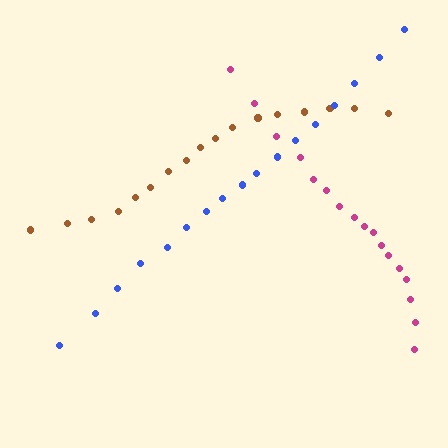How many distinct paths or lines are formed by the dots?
There are 3 distinct paths.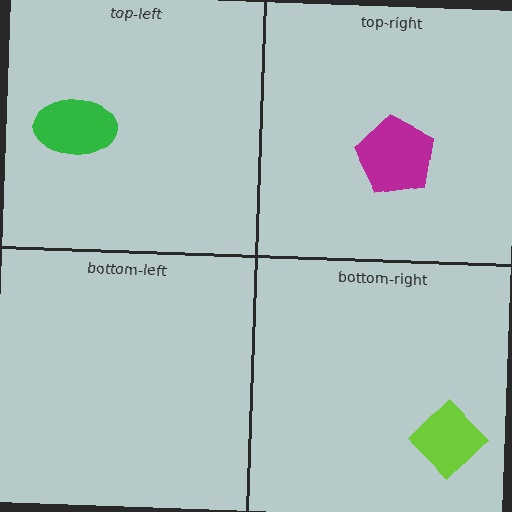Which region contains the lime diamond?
The bottom-right region.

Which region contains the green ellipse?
The top-left region.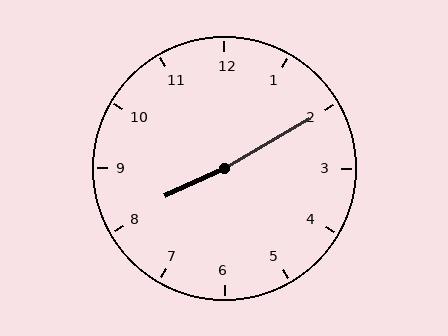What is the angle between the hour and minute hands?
Approximately 175 degrees.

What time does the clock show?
8:10.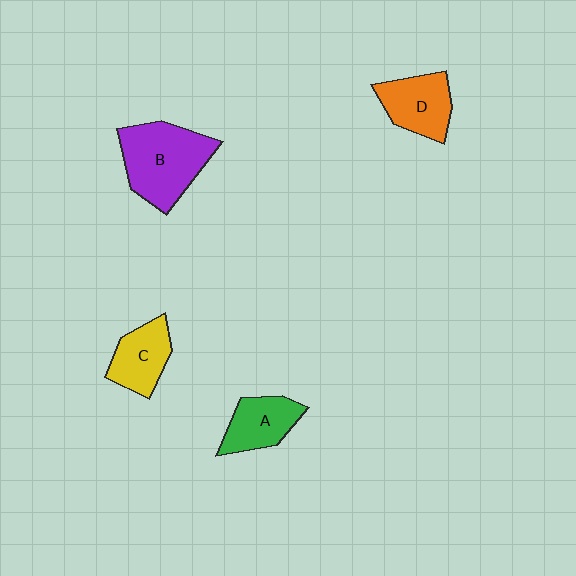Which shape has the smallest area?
Shape C (yellow).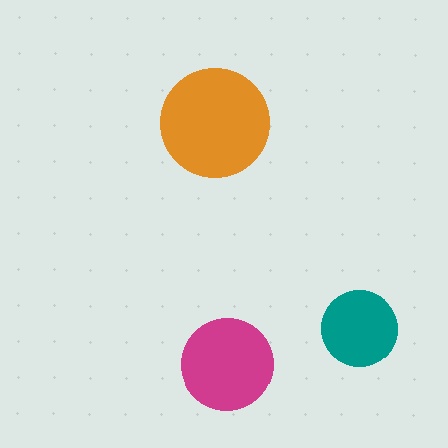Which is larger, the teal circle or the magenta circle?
The magenta one.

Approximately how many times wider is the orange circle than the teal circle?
About 1.5 times wider.